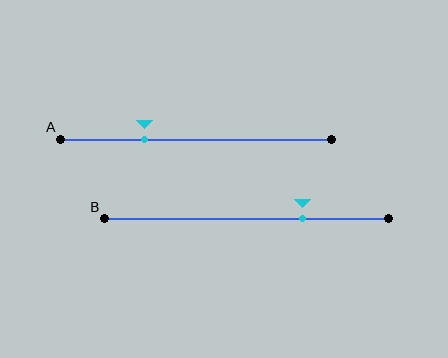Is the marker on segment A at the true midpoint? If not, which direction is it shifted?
No, the marker on segment A is shifted to the left by about 19% of the segment length.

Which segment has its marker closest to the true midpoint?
Segment A has its marker closest to the true midpoint.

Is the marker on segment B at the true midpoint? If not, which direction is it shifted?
No, the marker on segment B is shifted to the right by about 20% of the segment length.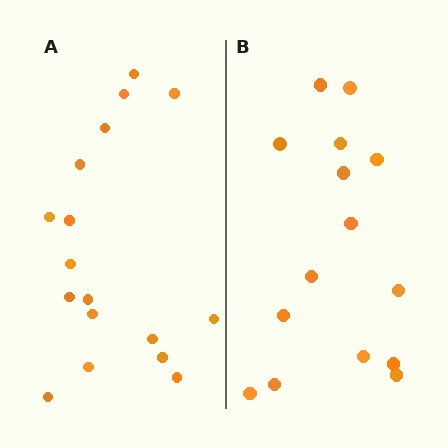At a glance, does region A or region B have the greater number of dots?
Region A (the left region) has more dots.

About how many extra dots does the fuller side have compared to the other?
Region A has just a few more — roughly 2 or 3 more dots than region B.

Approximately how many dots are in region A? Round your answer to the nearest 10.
About 20 dots. (The exact count is 17, which rounds to 20.)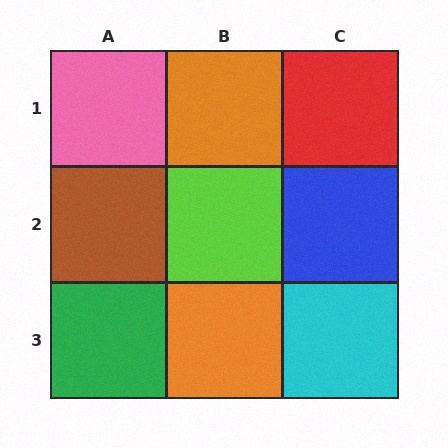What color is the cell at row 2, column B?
Lime.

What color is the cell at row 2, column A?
Brown.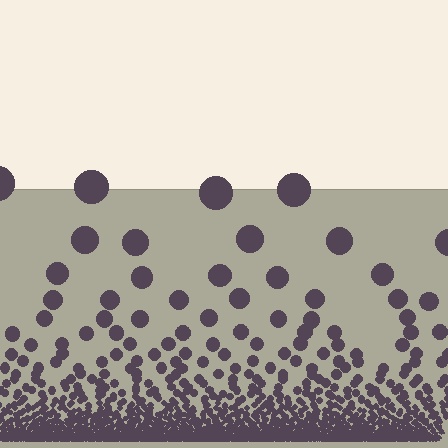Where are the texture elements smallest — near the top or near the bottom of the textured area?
Near the bottom.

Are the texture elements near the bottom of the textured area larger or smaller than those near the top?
Smaller. The gradient is inverted — elements near the bottom are smaller and denser.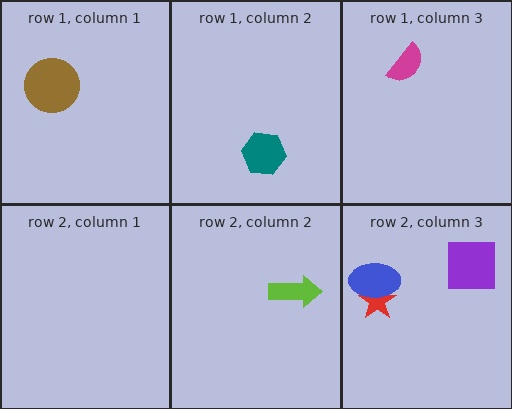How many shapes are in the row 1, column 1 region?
1.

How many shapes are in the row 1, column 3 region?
1.